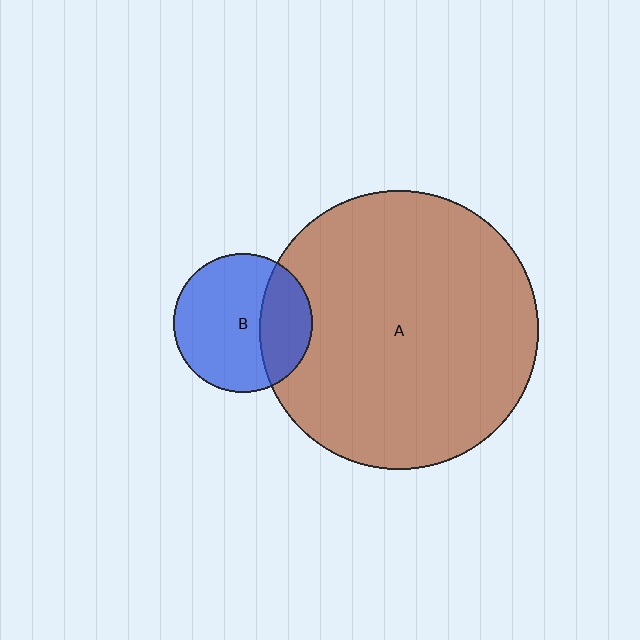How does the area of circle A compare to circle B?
Approximately 4.0 times.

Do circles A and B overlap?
Yes.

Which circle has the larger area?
Circle A (brown).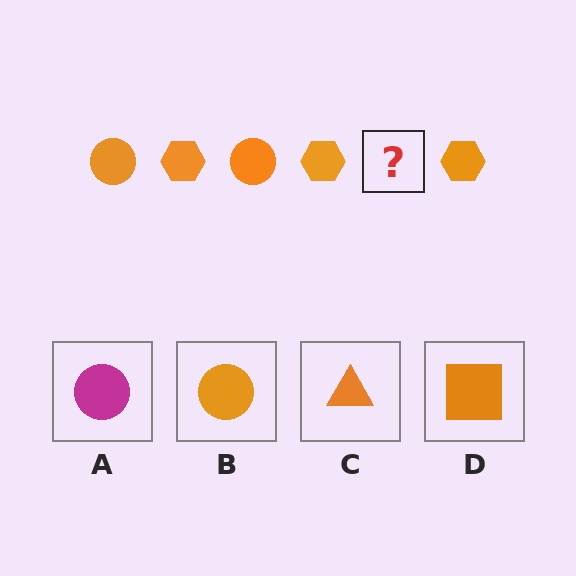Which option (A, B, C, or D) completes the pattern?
B.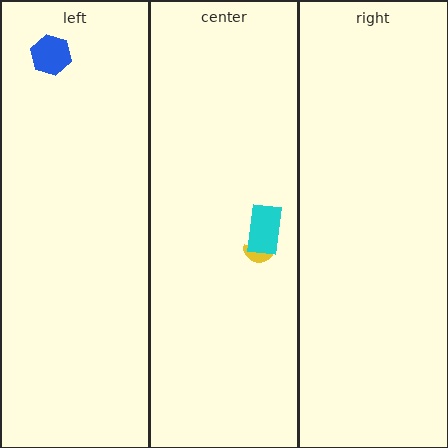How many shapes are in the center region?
2.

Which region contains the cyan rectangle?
The center region.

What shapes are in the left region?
The blue hexagon.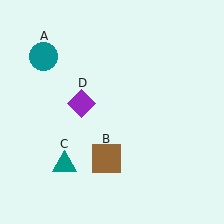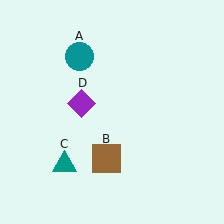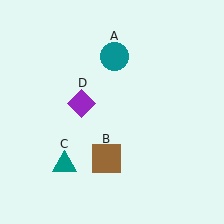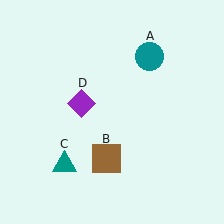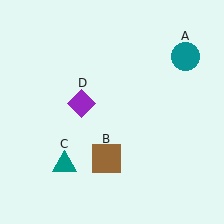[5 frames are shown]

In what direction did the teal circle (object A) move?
The teal circle (object A) moved right.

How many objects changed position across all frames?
1 object changed position: teal circle (object A).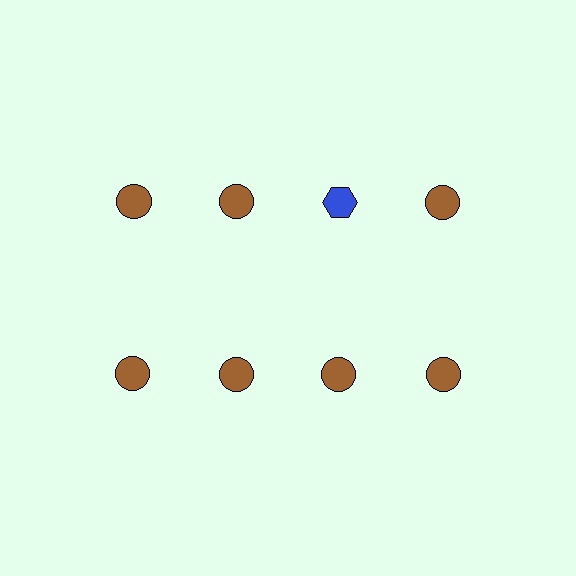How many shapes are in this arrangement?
There are 8 shapes arranged in a grid pattern.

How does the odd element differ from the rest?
It differs in both color (blue instead of brown) and shape (hexagon instead of circle).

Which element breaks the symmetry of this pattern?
The blue hexagon in the top row, center column breaks the symmetry. All other shapes are brown circles.